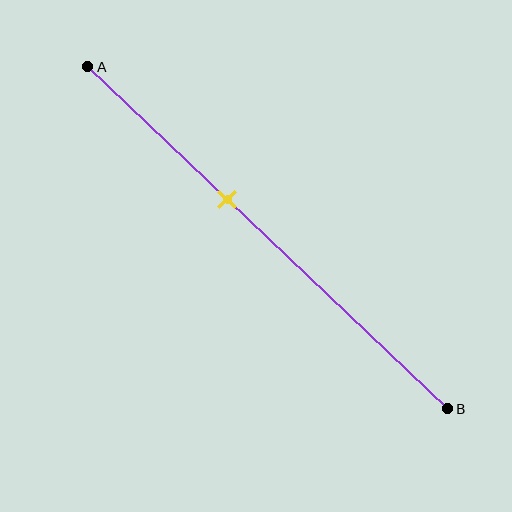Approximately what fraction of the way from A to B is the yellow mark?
The yellow mark is approximately 40% of the way from A to B.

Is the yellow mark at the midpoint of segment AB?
No, the mark is at about 40% from A, not at the 50% midpoint.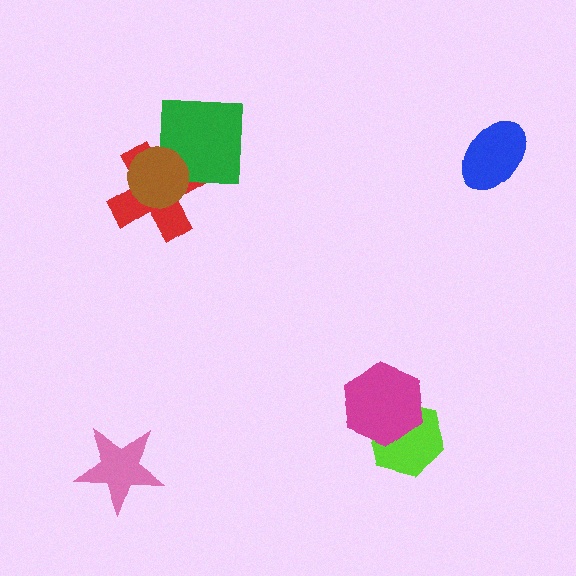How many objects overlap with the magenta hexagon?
1 object overlaps with the magenta hexagon.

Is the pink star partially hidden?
No, no other shape covers it.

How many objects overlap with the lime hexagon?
1 object overlaps with the lime hexagon.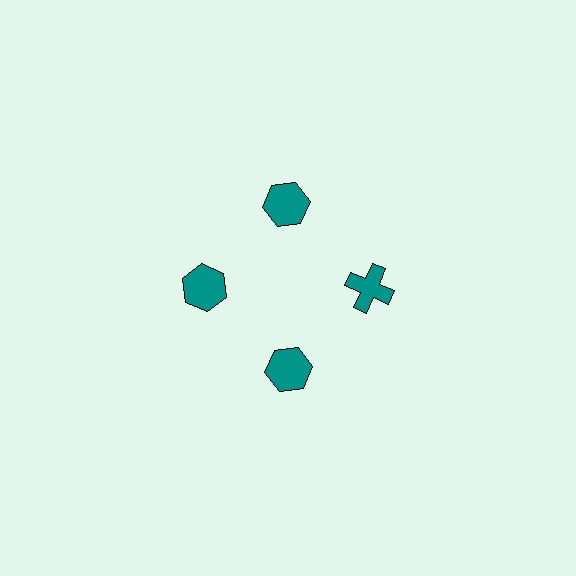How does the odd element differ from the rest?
It has a different shape: cross instead of hexagon.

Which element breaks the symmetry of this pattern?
The teal cross at roughly the 3 o'clock position breaks the symmetry. All other shapes are teal hexagons.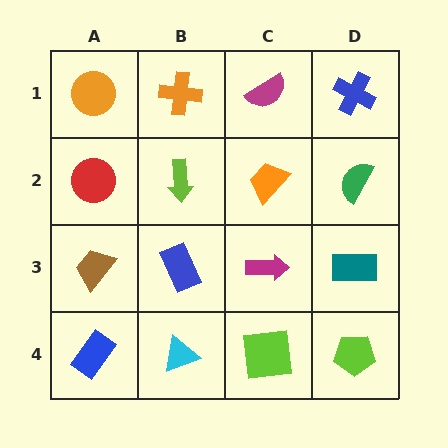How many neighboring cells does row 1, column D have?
2.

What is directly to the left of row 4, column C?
A cyan triangle.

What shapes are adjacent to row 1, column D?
A green semicircle (row 2, column D), a magenta semicircle (row 1, column C).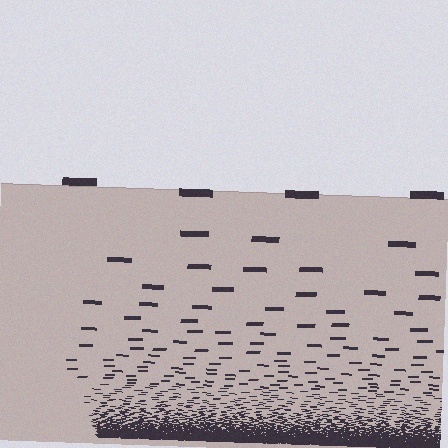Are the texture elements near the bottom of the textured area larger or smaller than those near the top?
Smaller. The gradient is inverted — elements near the bottom are smaller and denser.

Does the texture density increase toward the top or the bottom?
Density increases toward the bottom.